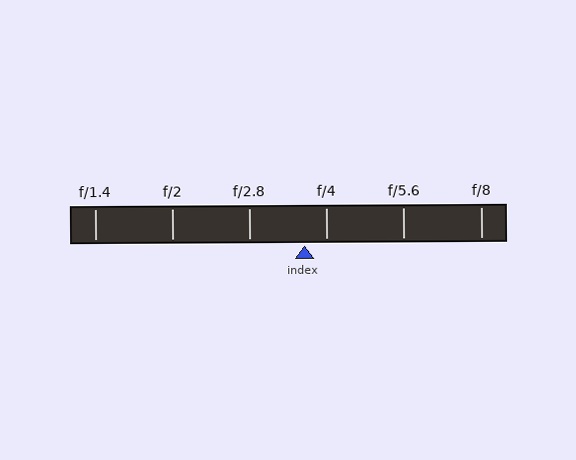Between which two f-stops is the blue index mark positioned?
The index mark is between f/2.8 and f/4.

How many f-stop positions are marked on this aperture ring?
There are 6 f-stop positions marked.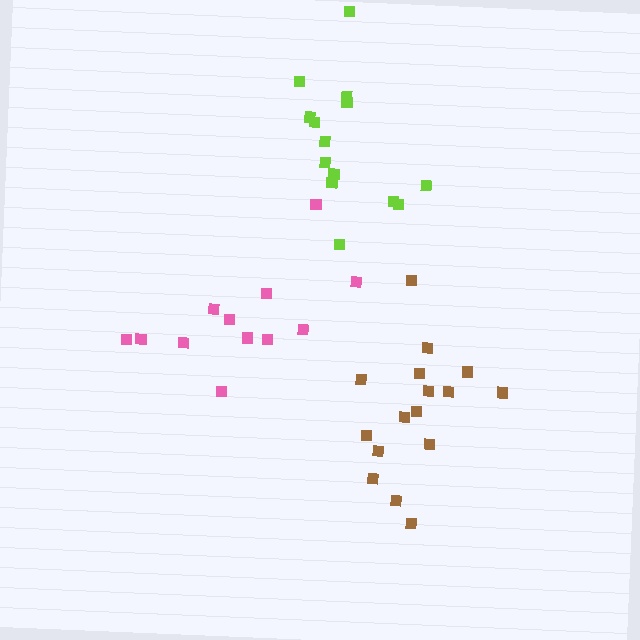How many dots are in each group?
Group 1: 12 dots, Group 2: 16 dots, Group 3: 14 dots (42 total).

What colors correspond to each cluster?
The clusters are colored: pink, brown, lime.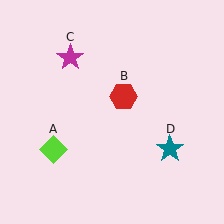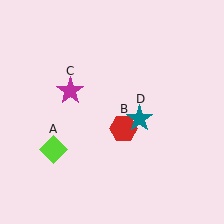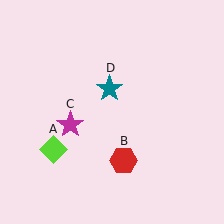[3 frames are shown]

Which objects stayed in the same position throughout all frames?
Lime diamond (object A) remained stationary.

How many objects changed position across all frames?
3 objects changed position: red hexagon (object B), magenta star (object C), teal star (object D).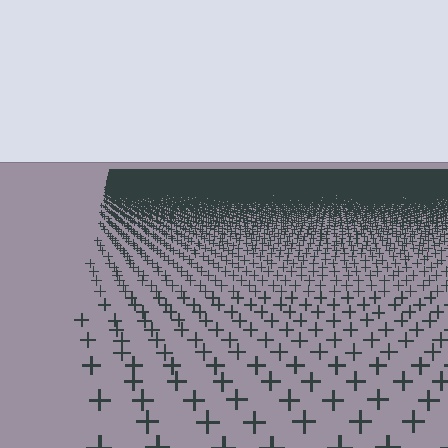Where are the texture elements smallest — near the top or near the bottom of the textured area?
Near the top.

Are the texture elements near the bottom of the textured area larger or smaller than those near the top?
Larger. Near the bottom, elements are closer to the viewer and appear at a bigger on-screen size.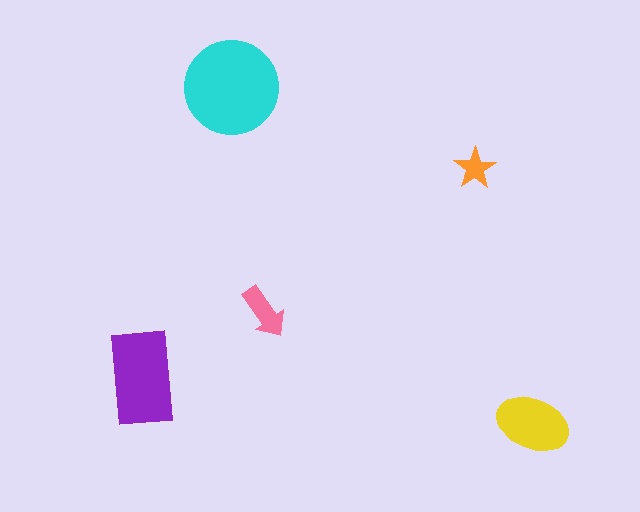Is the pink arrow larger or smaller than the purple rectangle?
Smaller.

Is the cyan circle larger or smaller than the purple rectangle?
Larger.